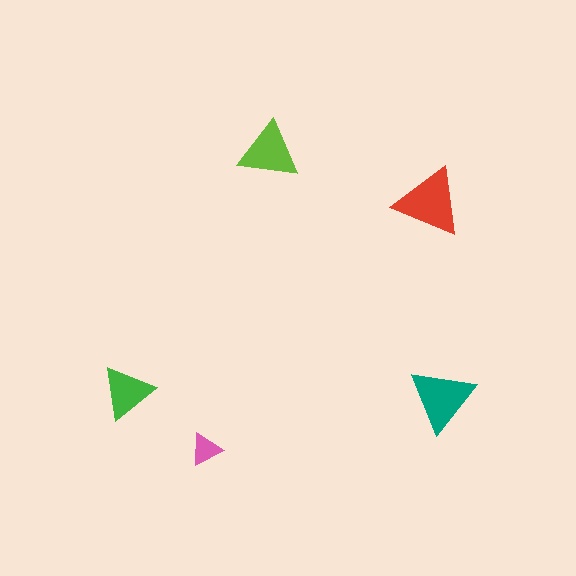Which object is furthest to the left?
The green triangle is leftmost.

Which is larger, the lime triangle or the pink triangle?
The lime one.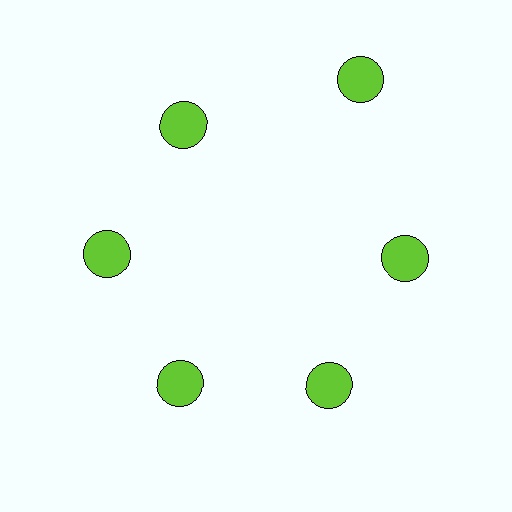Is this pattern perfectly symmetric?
No. The 6 lime circles are arranged in a ring, but one element near the 1 o'clock position is pushed outward from the center, breaking the 6-fold rotational symmetry.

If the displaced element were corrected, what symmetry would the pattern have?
It would have 6-fold rotational symmetry — the pattern would map onto itself every 60 degrees.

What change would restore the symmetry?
The symmetry would be restored by moving it inward, back onto the ring so that all 6 circles sit at equal angles and equal distance from the center.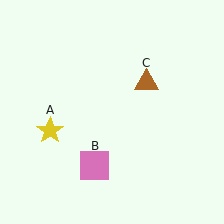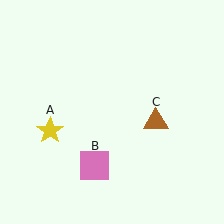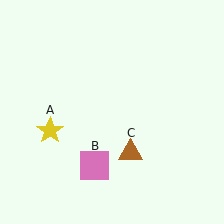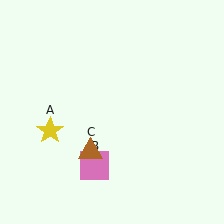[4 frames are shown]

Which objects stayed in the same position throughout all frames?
Yellow star (object A) and pink square (object B) remained stationary.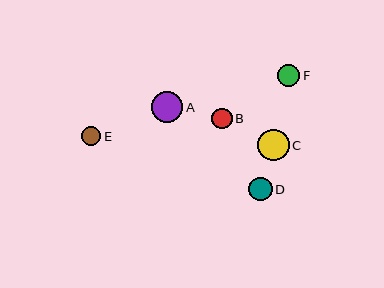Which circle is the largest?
Circle C is the largest with a size of approximately 32 pixels.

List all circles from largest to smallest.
From largest to smallest: C, A, D, F, B, E.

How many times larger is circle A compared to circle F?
Circle A is approximately 1.4 times the size of circle F.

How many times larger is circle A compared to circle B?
Circle A is approximately 1.6 times the size of circle B.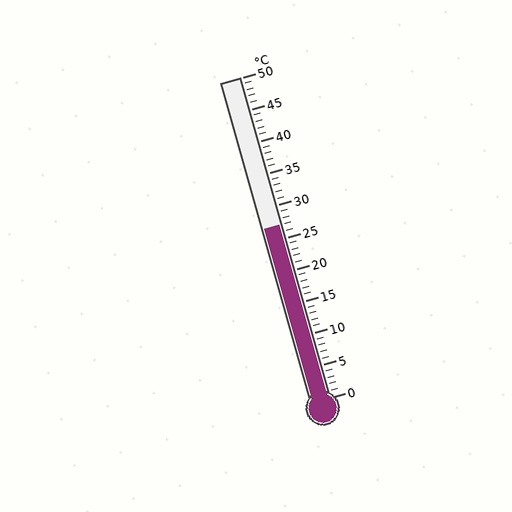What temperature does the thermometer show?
The thermometer shows approximately 27°C.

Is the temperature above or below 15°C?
The temperature is above 15°C.